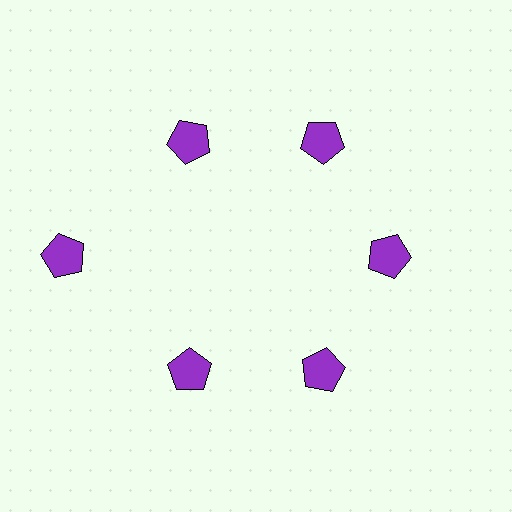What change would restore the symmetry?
The symmetry would be restored by moving it inward, back onto the ring so that all 6 pentagons sit at equal angles and equal distance from the center.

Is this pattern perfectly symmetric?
No. The 6 purple pentagons are arranged in a ring, but one element near the 9 o'clock position is pushed outward from the center, breaking the 6-fold rotational symmetry.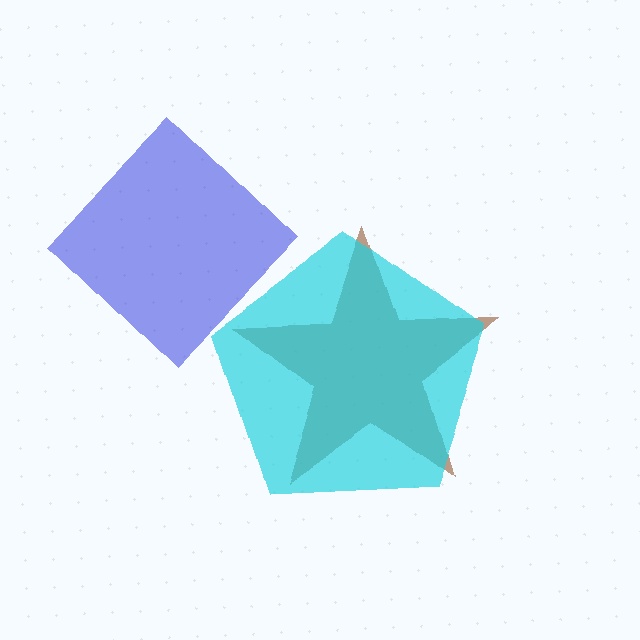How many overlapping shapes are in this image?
There are 3 overlapping shapes in the image.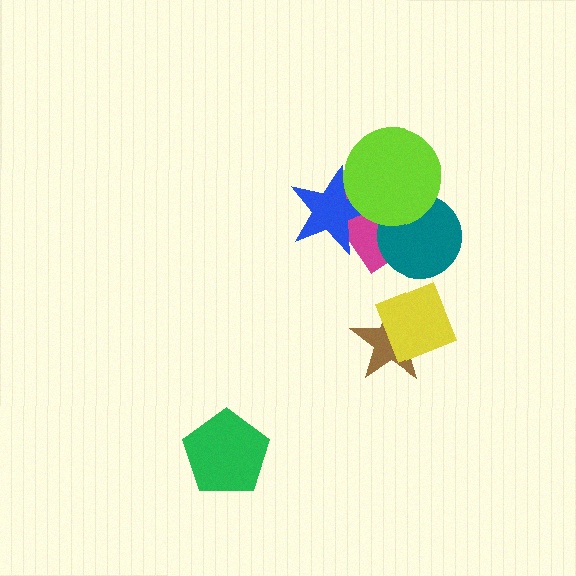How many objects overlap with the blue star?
2 objects overlap with the blue star.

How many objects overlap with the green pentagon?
0 objects overlap with the green pentagon.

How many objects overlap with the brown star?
1 object overlaps with the brown star.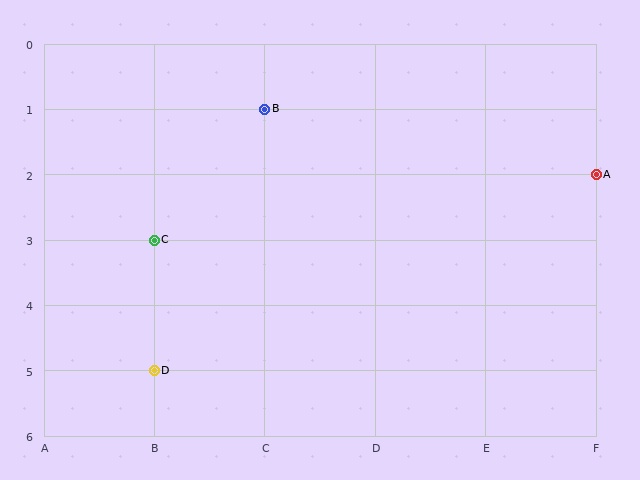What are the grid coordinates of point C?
Point C is at grid coordinates (B, 3).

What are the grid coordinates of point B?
Point B is at grid coordinates (C, 1).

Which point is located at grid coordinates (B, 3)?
Point C is at (B, 3).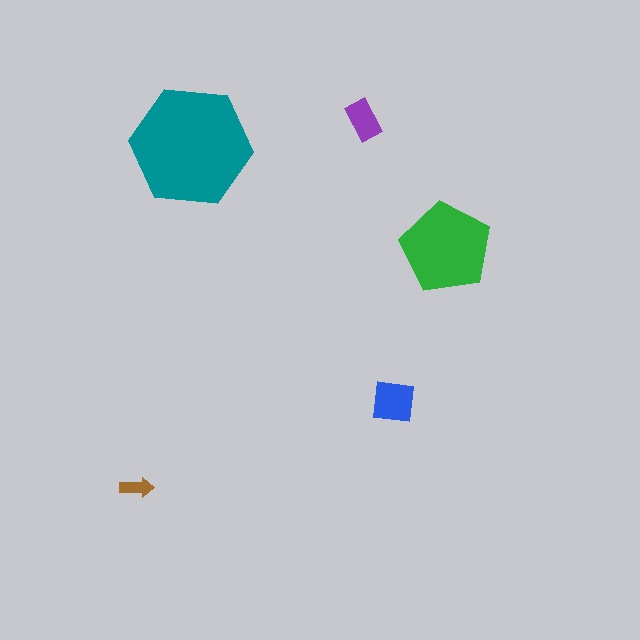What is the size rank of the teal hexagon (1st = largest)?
1st.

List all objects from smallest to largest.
The brown arrow, the purple rectangle, the blue square, the green pentagon, the teal hexagon.